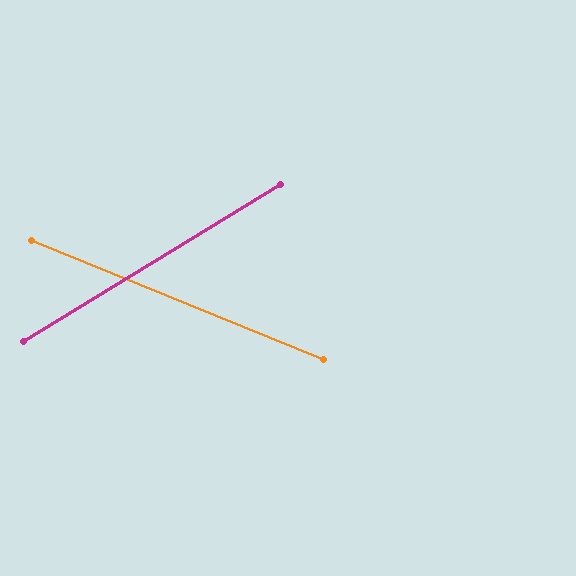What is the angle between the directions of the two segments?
Approximately 54 degrees.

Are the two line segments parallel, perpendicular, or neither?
Neither parallel nor perpendicular — they differ by about 54°.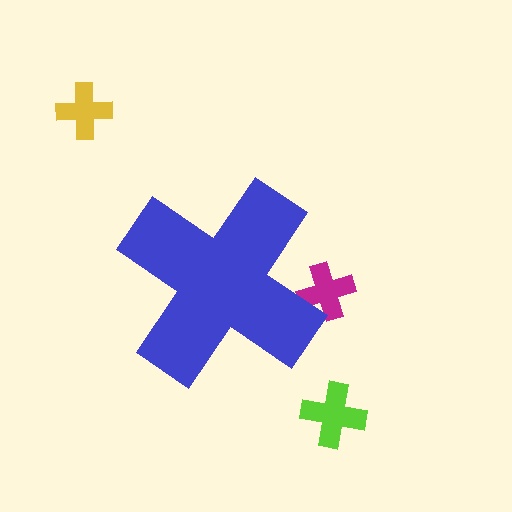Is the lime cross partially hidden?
No, the lime cross is fully visible.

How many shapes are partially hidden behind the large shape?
1 shape is partially hidden.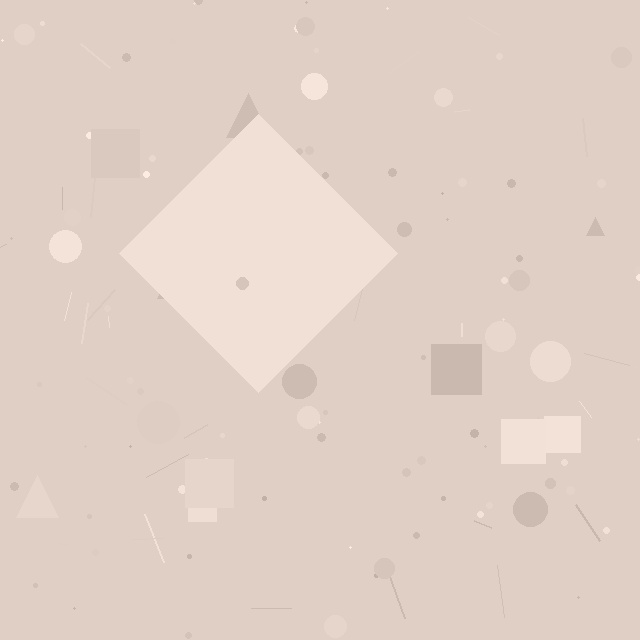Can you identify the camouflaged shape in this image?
The camouflaged shape is a diamond.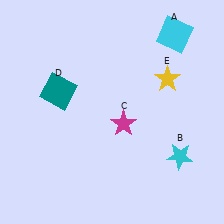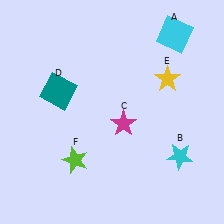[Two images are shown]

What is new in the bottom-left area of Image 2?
A lime star (F) was added in the bottom-left area of Image 2.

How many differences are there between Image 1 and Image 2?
There is 1 difference between the two images.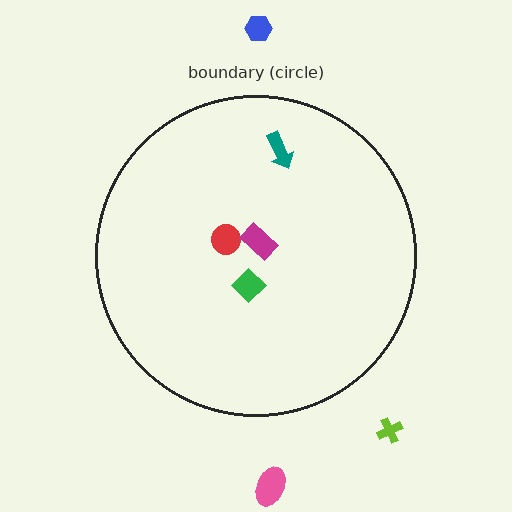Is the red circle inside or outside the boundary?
Inside.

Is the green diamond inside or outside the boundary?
Inside.